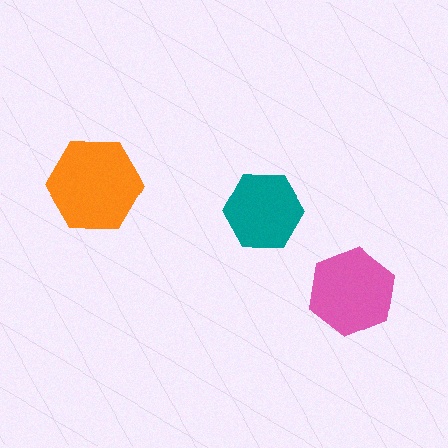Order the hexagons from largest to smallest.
the orange one, the pink one, the teal one.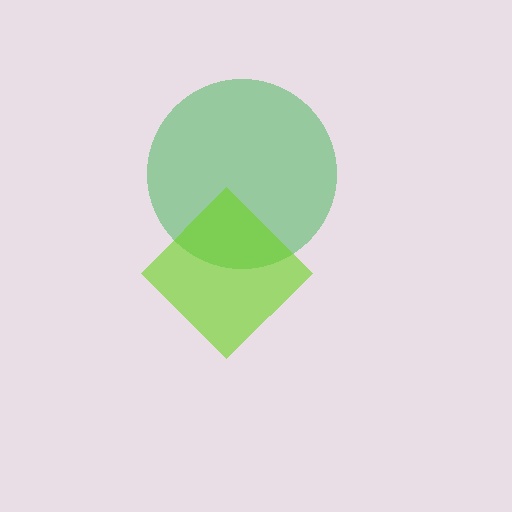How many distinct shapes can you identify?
There are 2 distinct shapes: a green circle, a lime diamond.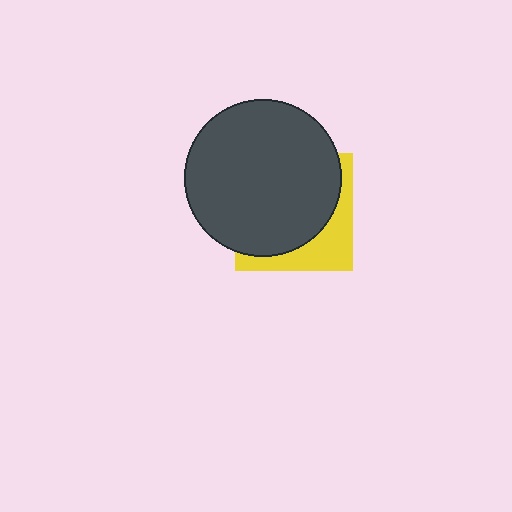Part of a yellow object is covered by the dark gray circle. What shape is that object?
It is a square.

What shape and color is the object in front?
The object in front is a dark gray circle.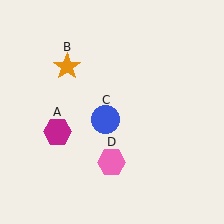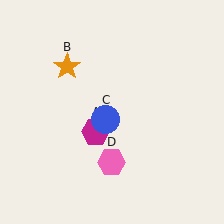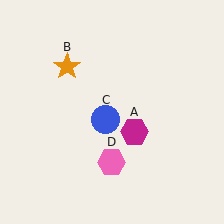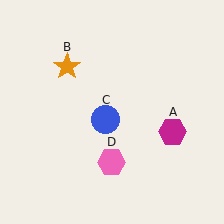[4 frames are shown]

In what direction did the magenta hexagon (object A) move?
The magenta hexagon (object A) moved right.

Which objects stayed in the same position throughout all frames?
Orange star (object B) and blue circle (object C) and pink hexagon (object D) remained stationary.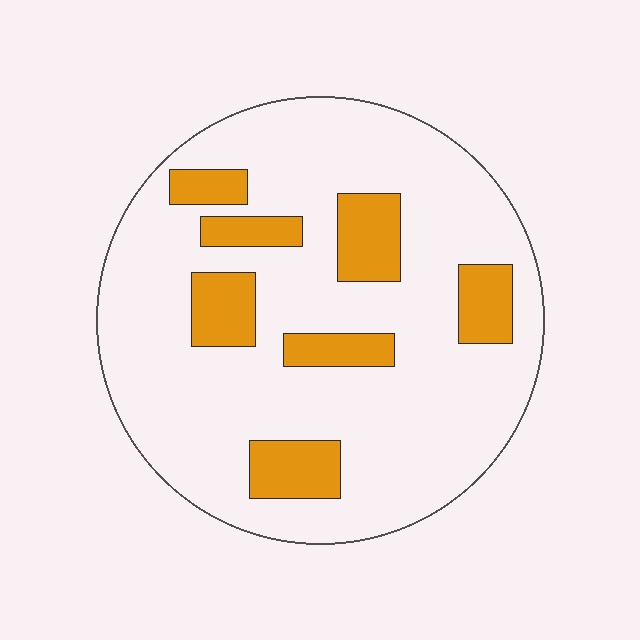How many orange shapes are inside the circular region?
7.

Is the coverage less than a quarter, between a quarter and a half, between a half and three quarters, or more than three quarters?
Less than a quarter.